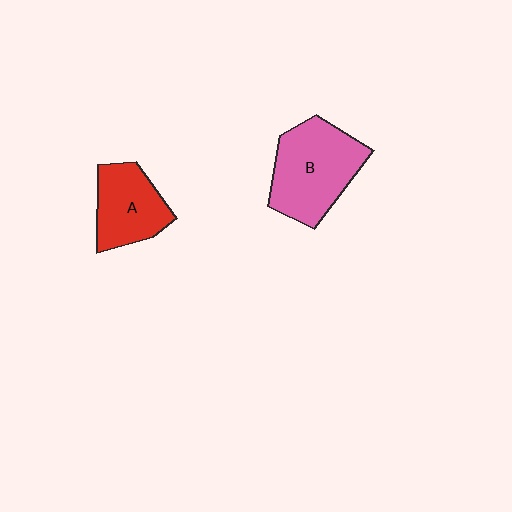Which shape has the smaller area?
Shape A (red).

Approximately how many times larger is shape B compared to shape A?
Approximately 1.4 times.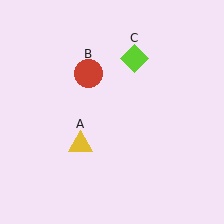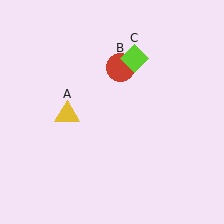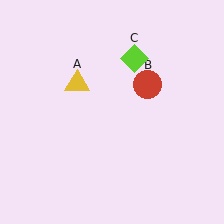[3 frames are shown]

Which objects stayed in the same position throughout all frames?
Lime diamond (object C) remained stationary.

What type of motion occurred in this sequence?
The yellow triangle (object A), red circle (object B) rotated clockwise around the center of the scene.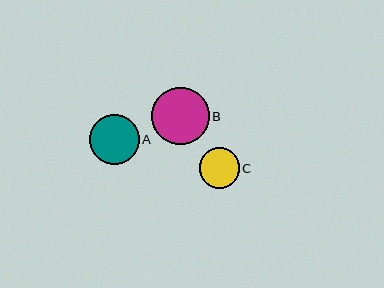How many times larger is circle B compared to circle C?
Circle B is approximately 1.4 times the size of circle C.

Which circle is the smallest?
Circle C is the smallest with a size of approximately 40 pixels.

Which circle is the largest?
Circle B is the largest with a size of approximately 57 pixels.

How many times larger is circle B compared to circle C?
Circle B is approximately 1.4 times the size of circle C.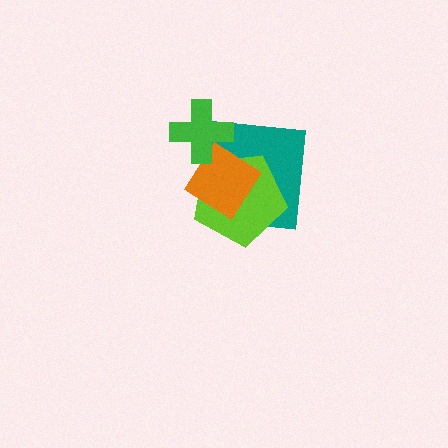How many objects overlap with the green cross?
2 objects overlap with the green cross.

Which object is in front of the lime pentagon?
The orange diamond is in front of the lime pentagon.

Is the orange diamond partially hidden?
Yes, it is partially covered by another shape.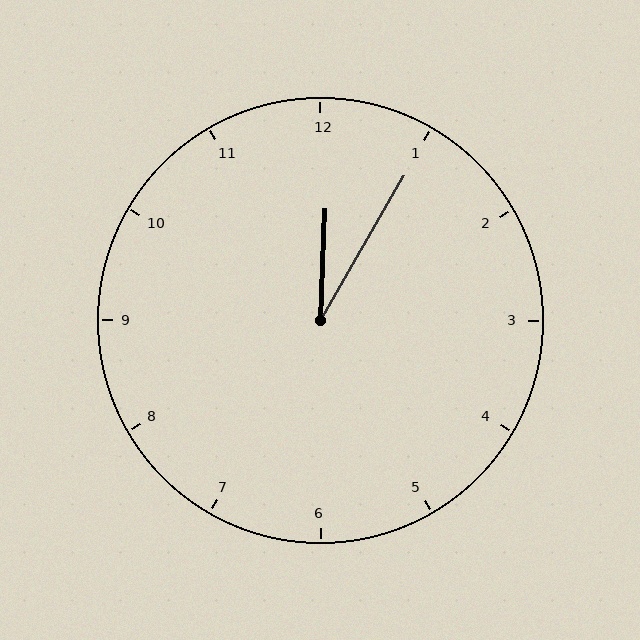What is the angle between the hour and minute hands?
Approximately 28 degrees.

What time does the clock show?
12:05.